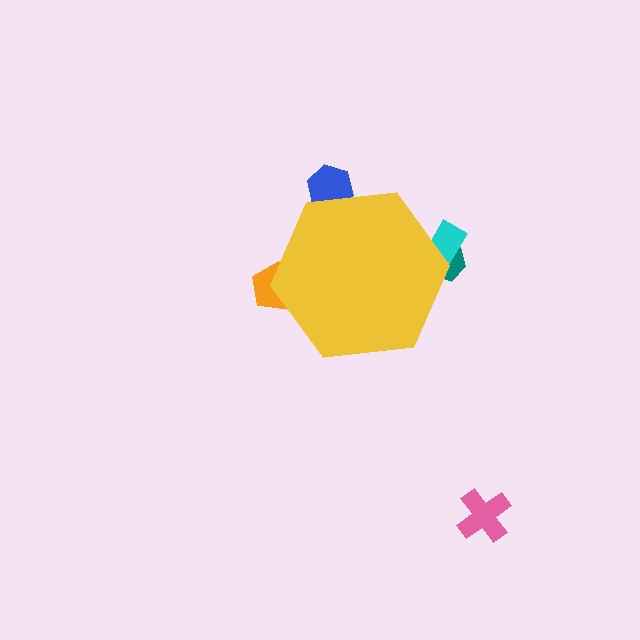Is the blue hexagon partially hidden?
Yes, the blue hexagon is partially hidden behind the yellow hexagon.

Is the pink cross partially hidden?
No, the pink cross is fully visible.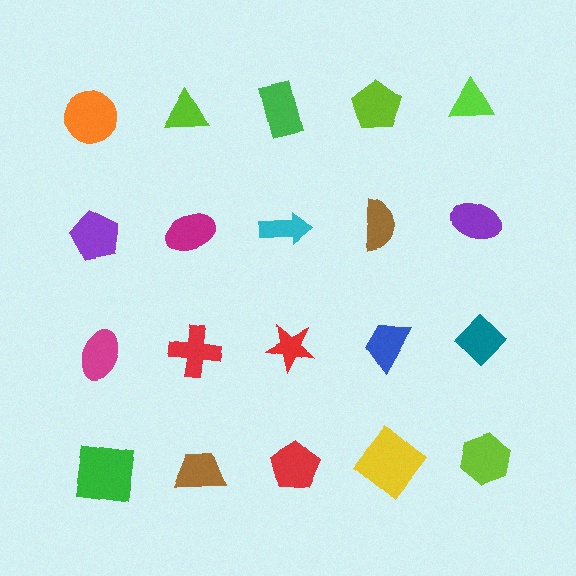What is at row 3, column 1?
A magenta ellipse.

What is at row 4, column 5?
A lime hexagon.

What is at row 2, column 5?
A purple ellipse.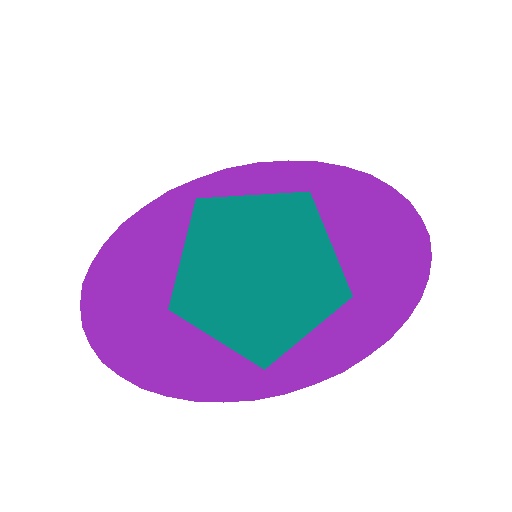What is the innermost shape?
The teal pentagon.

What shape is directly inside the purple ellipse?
The teal pentagon.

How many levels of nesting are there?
2.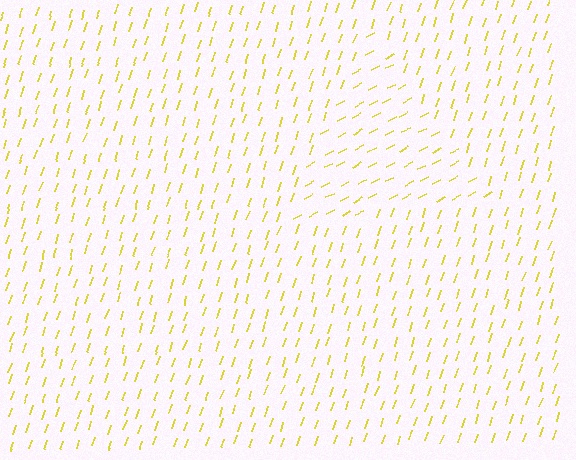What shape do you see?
I see a triangle.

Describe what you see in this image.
The image is filled with small yellow line segments. A triangle region in the image has lines oriented differently from the surrounding lines, creating a visible texture boundary.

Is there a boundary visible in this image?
Yes, there is a texture boundary formed by a change in line orientation.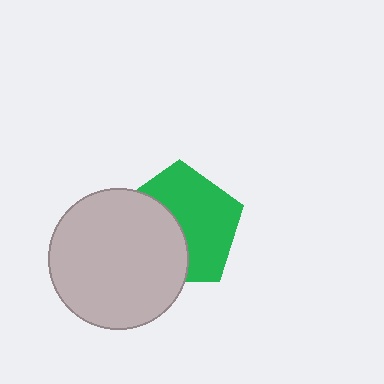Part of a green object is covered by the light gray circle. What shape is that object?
It is a pentagon.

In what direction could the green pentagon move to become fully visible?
The green pentagon could move right. That would shift it out from behind the light gray circle entirely.